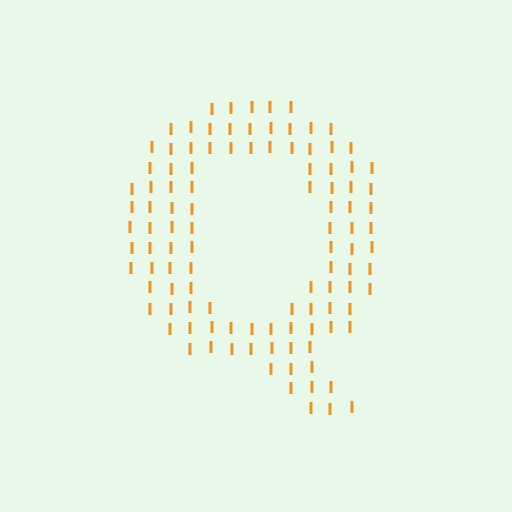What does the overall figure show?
The overall figure shows the letter Q.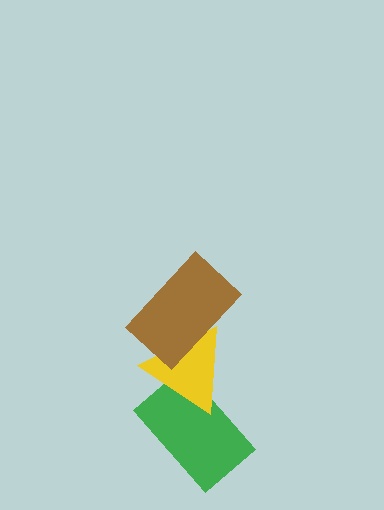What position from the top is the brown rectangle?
The brown rectangle is 1st from the top.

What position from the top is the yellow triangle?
The yellow triangle is 2nd from the top.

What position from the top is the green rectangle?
The green rectangle is 3rd from the top.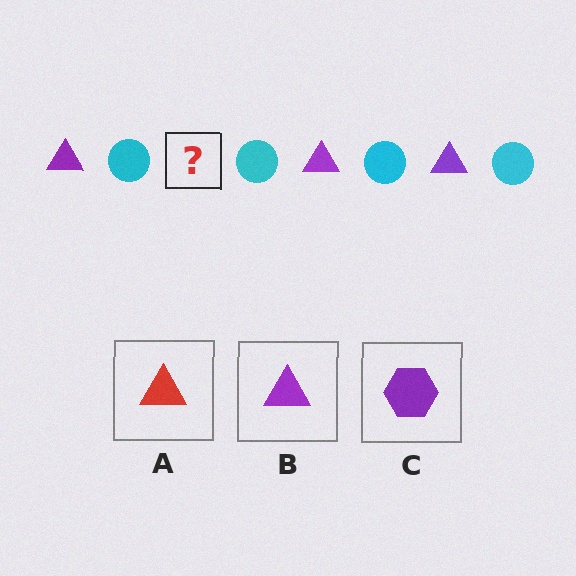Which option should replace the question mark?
Option B.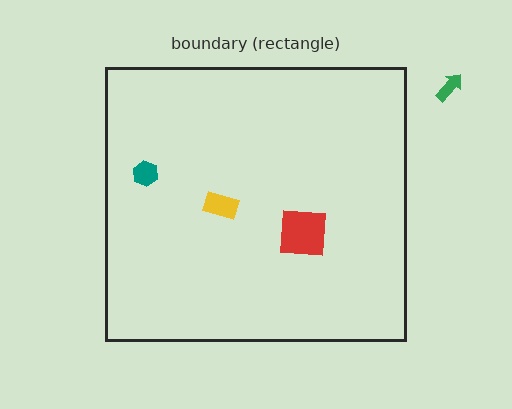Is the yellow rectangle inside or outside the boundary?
Inside.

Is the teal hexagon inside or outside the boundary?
Inside.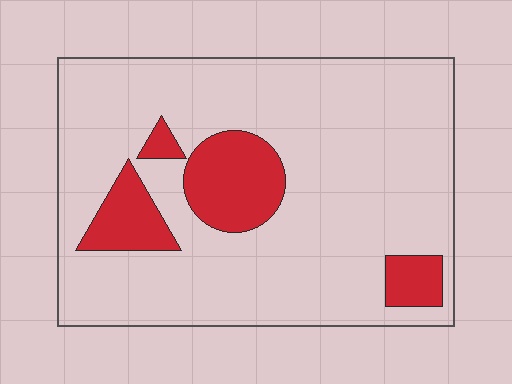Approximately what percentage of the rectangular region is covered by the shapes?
Approximately 15%.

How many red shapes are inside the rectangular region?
4.